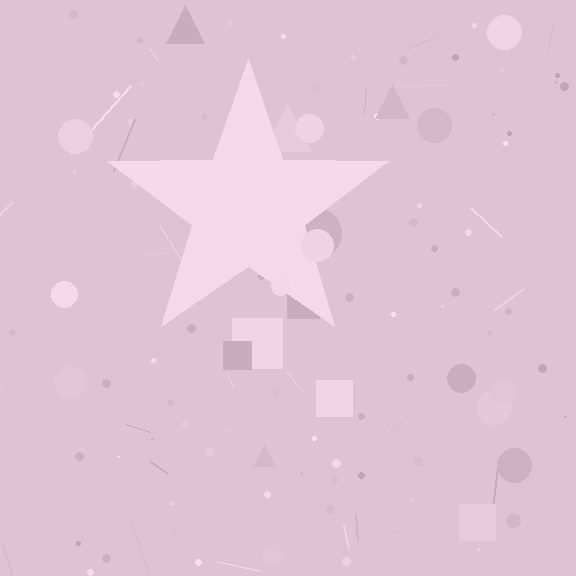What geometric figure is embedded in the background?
A star is embedded in the background.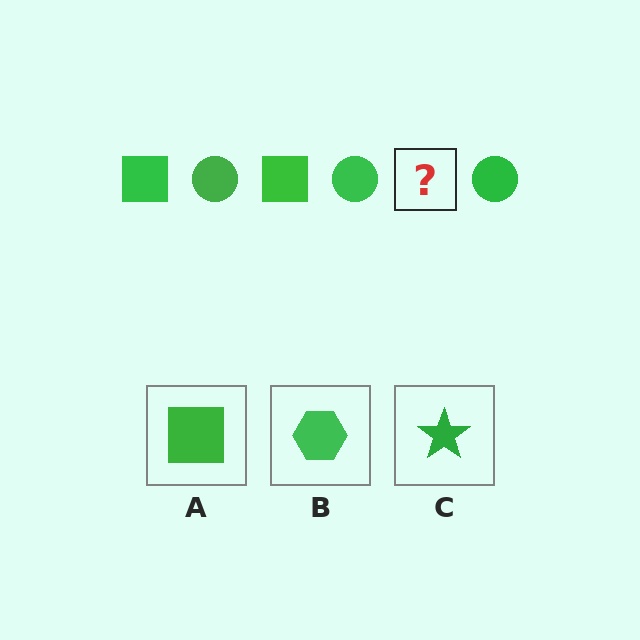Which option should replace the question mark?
Option A.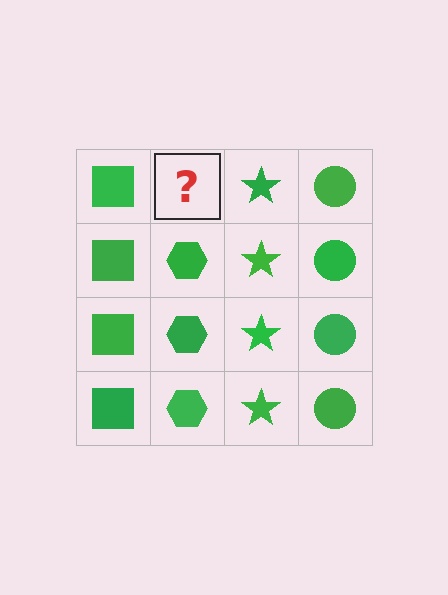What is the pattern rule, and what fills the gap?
The rule is that each column has a consistent shape. The gap should be filled with a green hexagon.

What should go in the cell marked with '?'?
The missing cell should contain a green hexagon.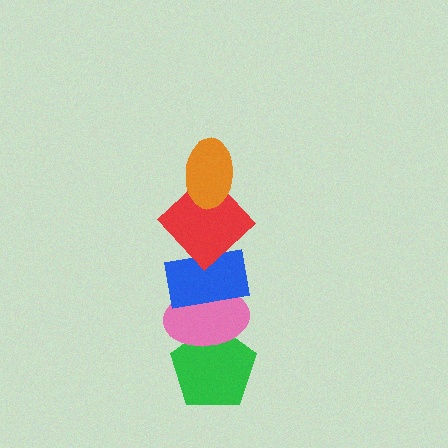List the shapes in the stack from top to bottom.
From top to bottom: the orange ellipse, the red diamond, the blue rectangle, the pink ellipse, the green pentagon.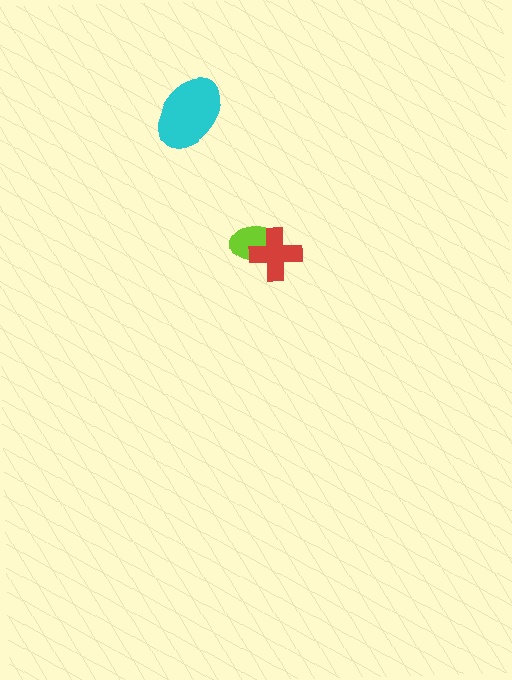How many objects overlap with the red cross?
1 object overlaps with the red cross.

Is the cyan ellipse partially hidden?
No, no other shape covers it.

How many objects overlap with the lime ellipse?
1 object overlaps with the lime ellipse.